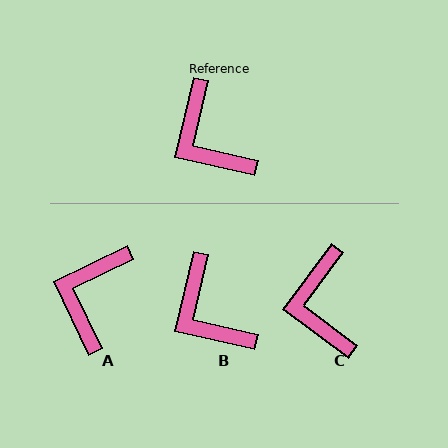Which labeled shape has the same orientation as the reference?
B.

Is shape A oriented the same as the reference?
No, it is off by about 51 degrees.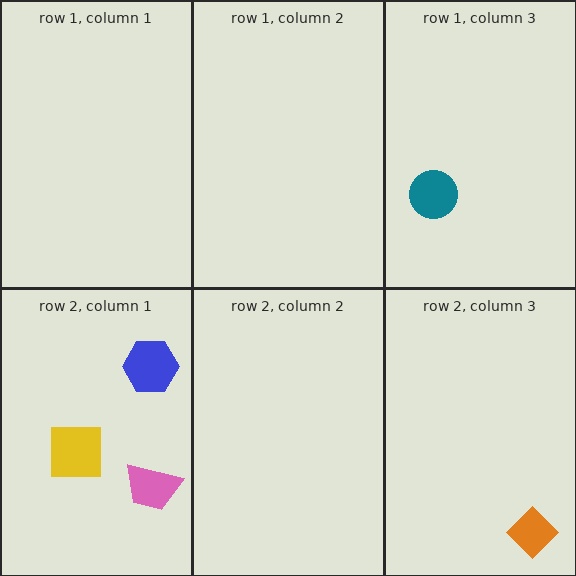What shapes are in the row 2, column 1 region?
The pink trapezoid, the yellow square, the blue hexagon.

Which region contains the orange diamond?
The row 2, column 3 region.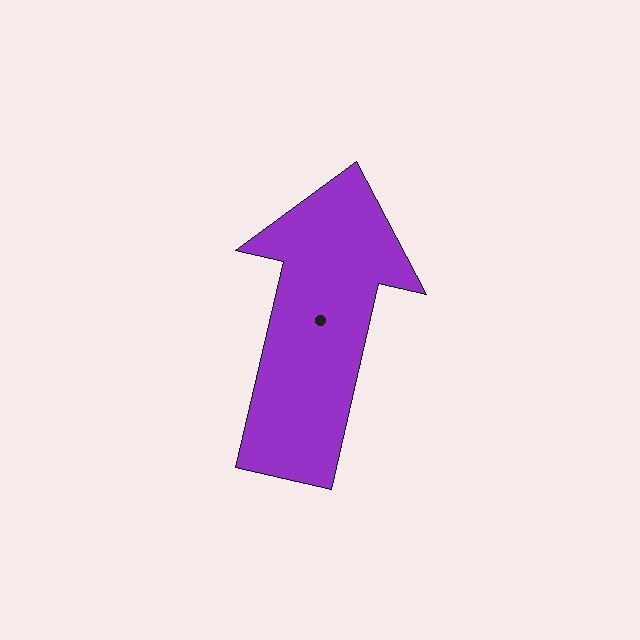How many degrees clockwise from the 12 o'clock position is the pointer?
Approximately 13 degrees.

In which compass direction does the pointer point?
North.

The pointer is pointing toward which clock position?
Roughly 12 o'clock.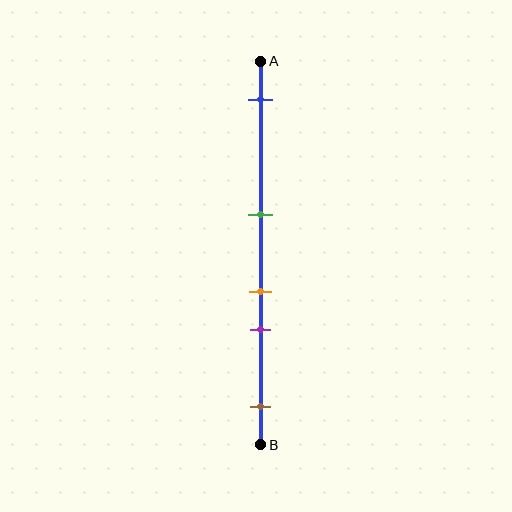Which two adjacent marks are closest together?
The orange and purple marks are the closest adjacent pair.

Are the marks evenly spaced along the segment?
No, the marks are not evenly spaced.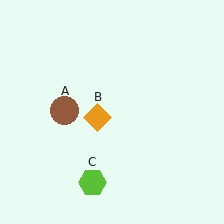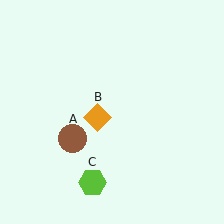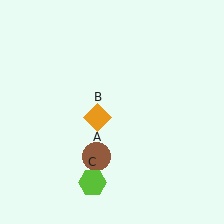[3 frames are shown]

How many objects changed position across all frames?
1 object changed position: brown circle (object A).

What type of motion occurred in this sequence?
The brown circle (object A) rotated counterclockwise around the center of the scene.